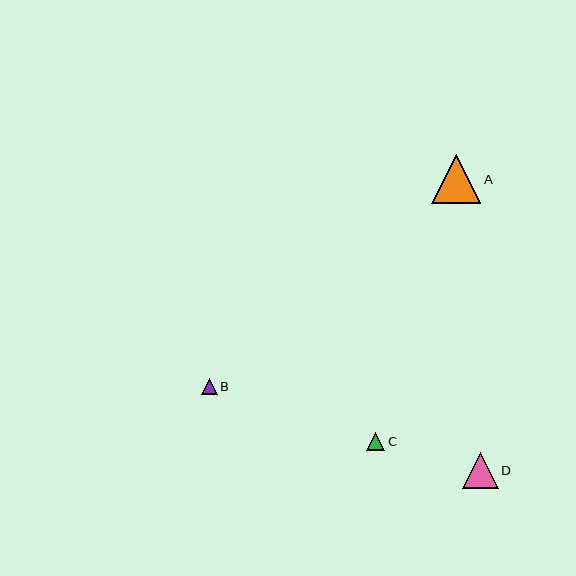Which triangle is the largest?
Triangle A is the largest with a size of approximately 49 pixels.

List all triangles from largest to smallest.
From largest to smallest: A, D, C, B.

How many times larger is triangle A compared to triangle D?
Triangle A is approximately 1.4 times the size of triangle D.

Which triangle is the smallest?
Triangle B is the smallest with a size of approximately 16 pixels.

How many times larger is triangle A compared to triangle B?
Triangle A is approximately 3.1 times the size of triangle B.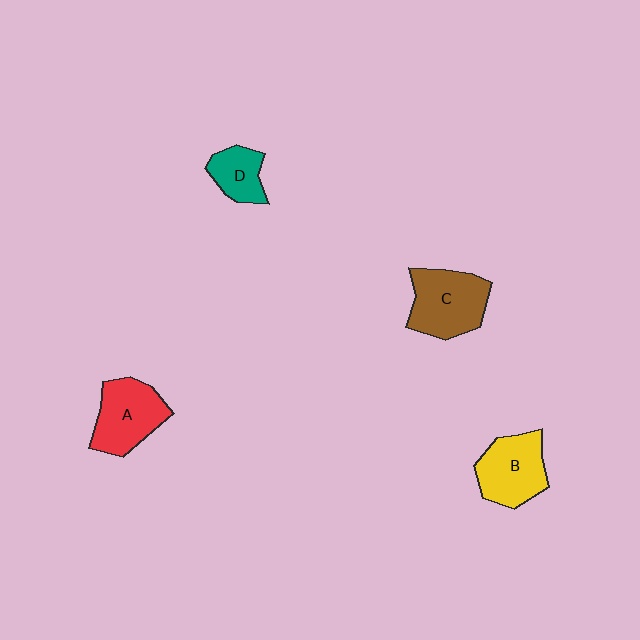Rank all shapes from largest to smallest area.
From largest to smallest: C (brown), A (red), B (yellow), D (teal).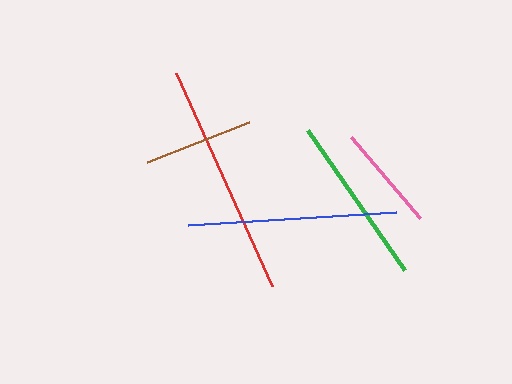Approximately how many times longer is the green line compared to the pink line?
The green line is approximately 1.6 times the length of the pink line.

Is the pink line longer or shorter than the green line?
The green line is longer than the pink line.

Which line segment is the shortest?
The pink line is the shortest at approximately 107 pixels.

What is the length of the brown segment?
The brown segment is approximately 110 pixels long.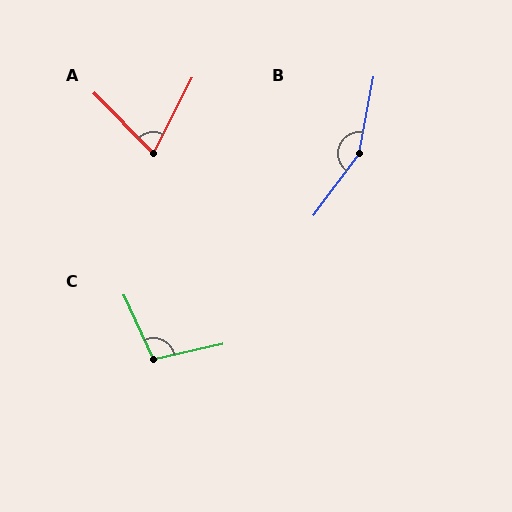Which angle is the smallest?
A, at approximately 71 degrees.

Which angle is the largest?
B, at approximately 154 degrees.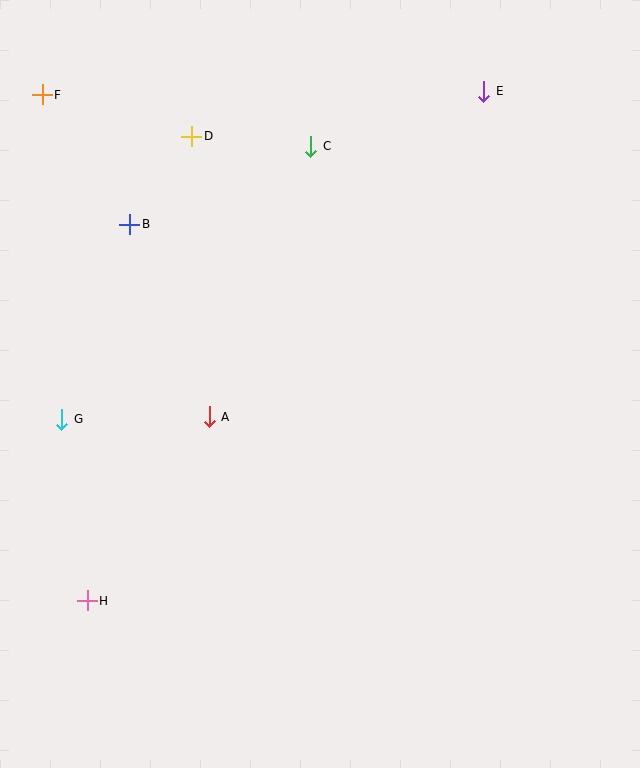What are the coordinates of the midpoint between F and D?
The midpoint between F and D is at (117, 115).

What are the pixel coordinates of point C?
Point C is at (311, 146).